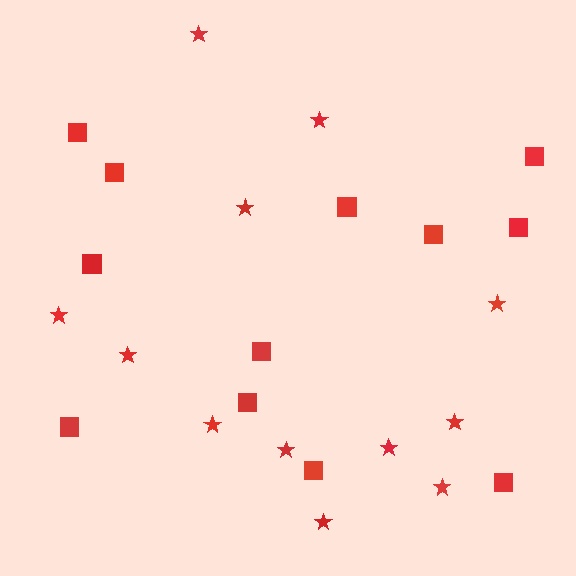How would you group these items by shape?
There are 2 groups: one group of stars (12) and one group of squares (12).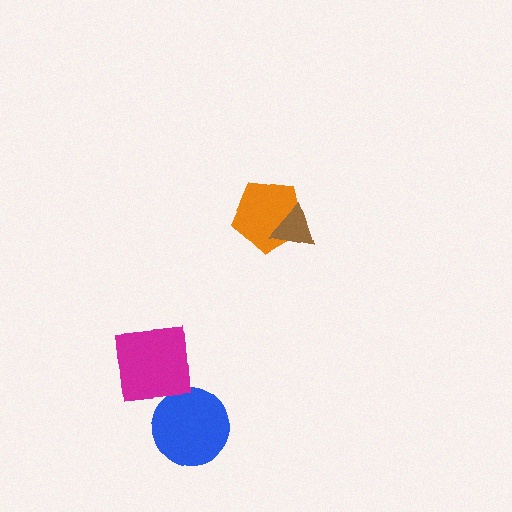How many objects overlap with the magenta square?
1 object overlaps with the magenta square.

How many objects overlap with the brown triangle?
1 object overlaps with the brown triangle.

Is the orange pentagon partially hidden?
Yes, it is partially covered by another shape.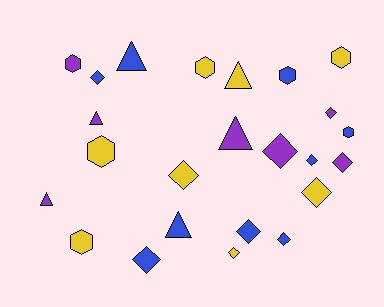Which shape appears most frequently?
Diamond, with 11 objects.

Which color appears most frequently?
Blue, with 9 objects.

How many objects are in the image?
There are 24 objects.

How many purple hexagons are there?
There is 1 purple hexagon.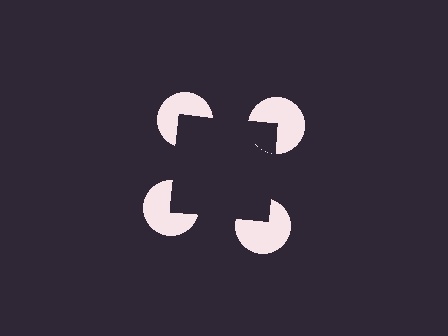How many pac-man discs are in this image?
There are 4 — one at each vertex of the illusory square.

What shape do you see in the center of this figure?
An illusory square — its edges are inferred from the aligned wedge cuts in the pac-man discs, not physically drawn.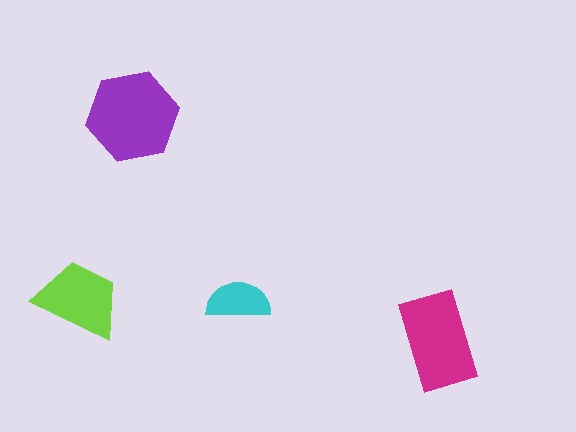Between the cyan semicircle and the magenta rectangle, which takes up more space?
The magenta rectangle.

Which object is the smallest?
The cyan semicircle.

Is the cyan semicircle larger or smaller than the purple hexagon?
Smaller.